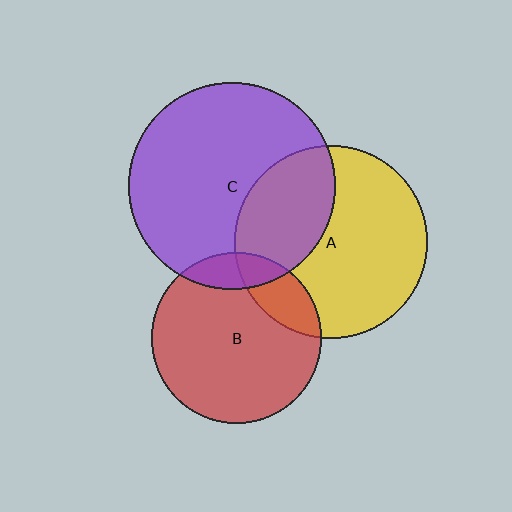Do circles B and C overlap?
Yes.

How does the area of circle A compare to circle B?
Approximately 1.3 times.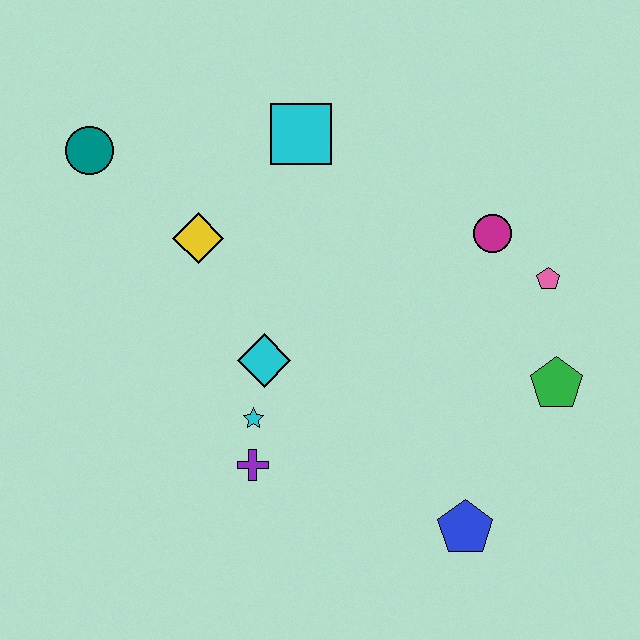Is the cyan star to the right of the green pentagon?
No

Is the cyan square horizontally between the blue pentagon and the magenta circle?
No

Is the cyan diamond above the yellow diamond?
No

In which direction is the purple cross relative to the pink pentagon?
The purple cross is to the left of the pink pentagon.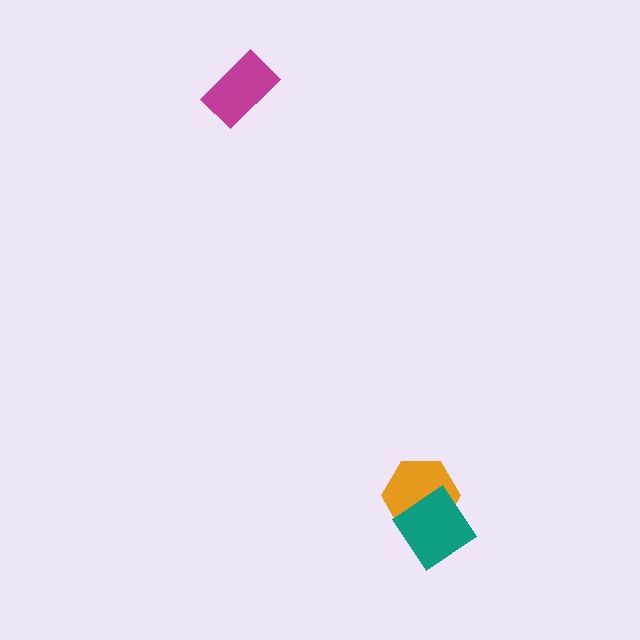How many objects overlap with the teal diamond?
1 object overlaps with the teal diamond.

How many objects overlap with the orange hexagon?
1 object overlaps with the orange hexagon.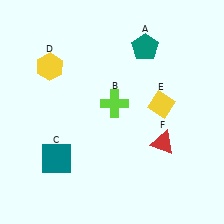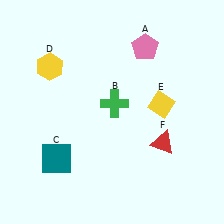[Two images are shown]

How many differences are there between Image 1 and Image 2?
There are 2 differences between the two images.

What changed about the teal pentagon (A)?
In Image 1, A is teal. In Image 2, it changed to pink.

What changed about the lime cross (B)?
In Image 1, B is lime. In Image 2, it changed to green.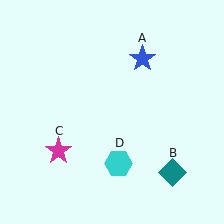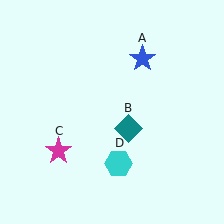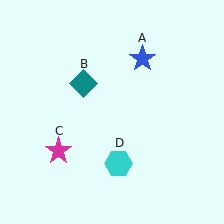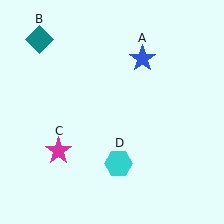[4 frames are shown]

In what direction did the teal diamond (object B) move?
The teal diamond (object B) moved up and to the left.